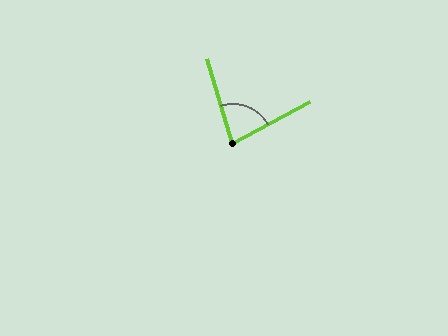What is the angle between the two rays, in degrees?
Approximately 78 degrees.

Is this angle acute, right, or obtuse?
It is acute.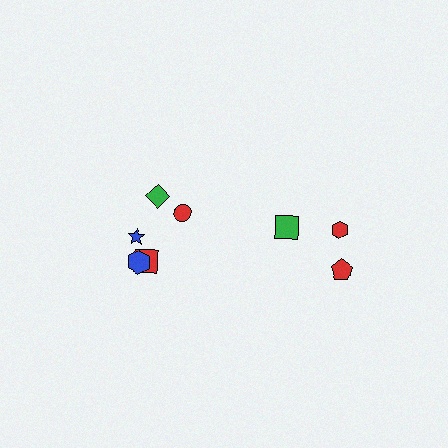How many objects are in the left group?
There are 5 objects.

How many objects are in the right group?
There are 3 objects.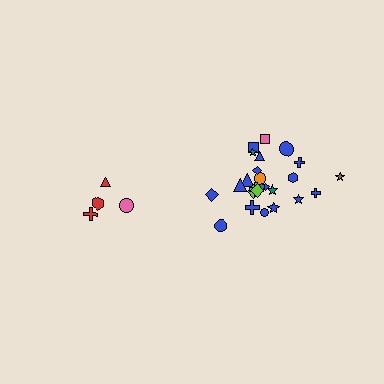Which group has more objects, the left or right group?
The right group.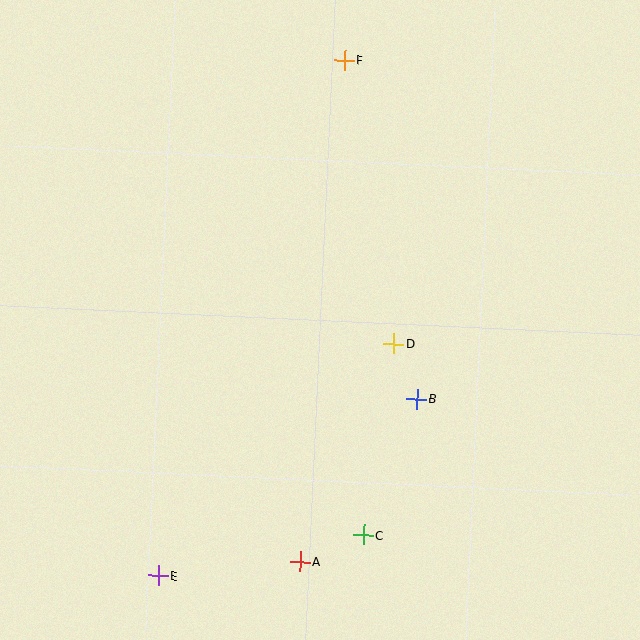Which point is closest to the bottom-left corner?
Point E is closest to the bottom-left corner.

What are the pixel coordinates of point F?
Point F is at (344, 60).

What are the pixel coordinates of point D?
Point D is at (394, 344).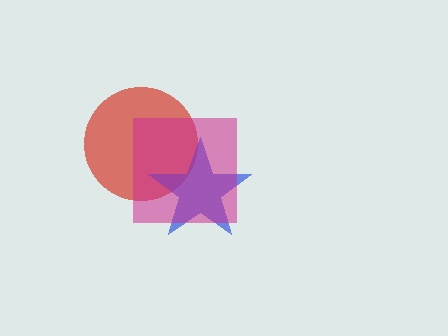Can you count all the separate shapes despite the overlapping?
Yes, there are 3 separate shapes.